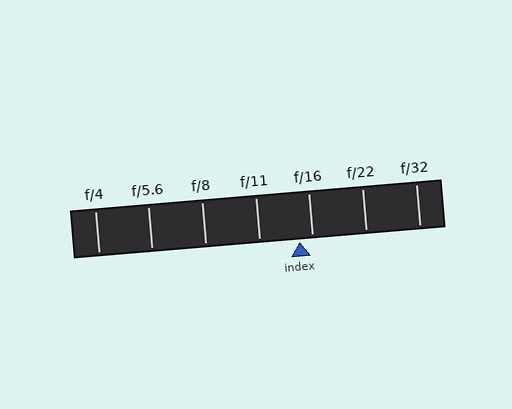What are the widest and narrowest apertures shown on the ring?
The widest aperture shown is f/4 and the narrowest is f/32.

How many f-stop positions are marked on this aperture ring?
There are 7 f-stop positions marked.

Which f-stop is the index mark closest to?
The index mark is closest to f/16.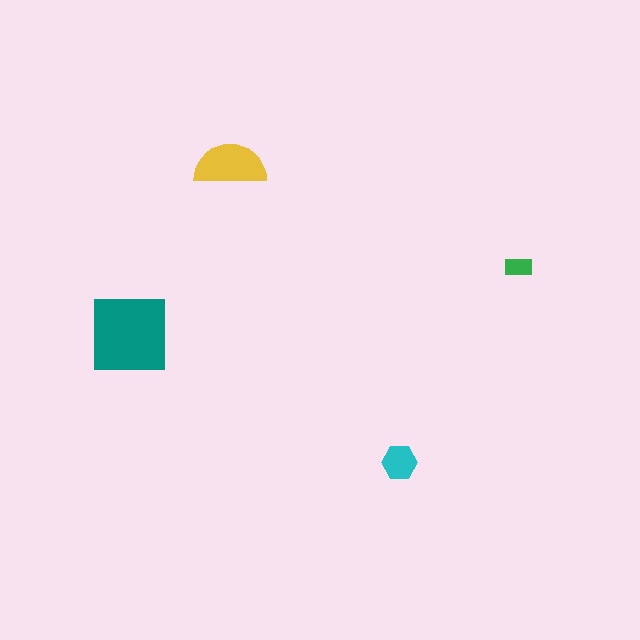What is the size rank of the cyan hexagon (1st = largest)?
3rd.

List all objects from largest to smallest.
The teal square, the yellow semicircle, the cyan hexagon, the green rectangle.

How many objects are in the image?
There are 4 objects in the image.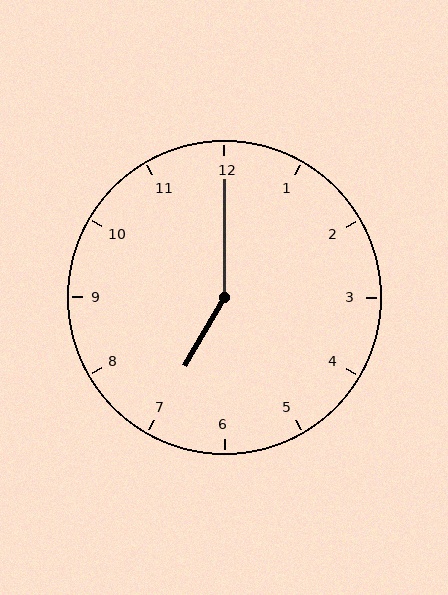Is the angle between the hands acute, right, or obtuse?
It is obtuse.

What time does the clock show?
7:00.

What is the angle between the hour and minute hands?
Approximately 150 degrees.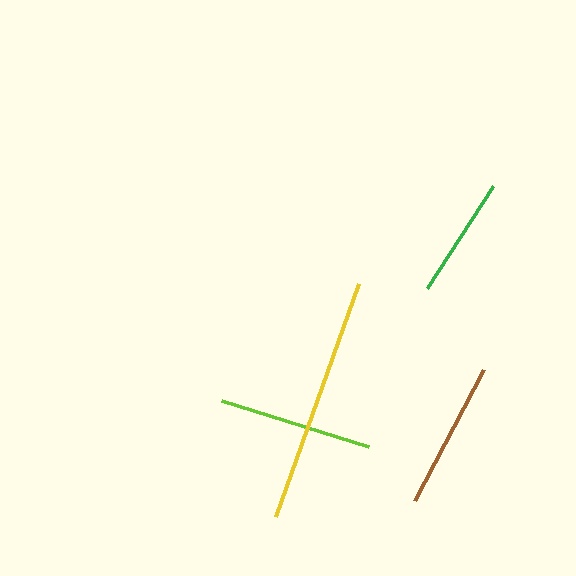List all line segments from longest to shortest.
From longest to shortest: yellow, lime, brown, green.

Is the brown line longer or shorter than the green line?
The brown line is longer than the green line.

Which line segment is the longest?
The yellow line is the longest at approximately 248 pixels.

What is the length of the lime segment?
The lime segment is approximately 154 pixels long.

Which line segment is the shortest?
The green line is the shortest at approximately 122 pixels.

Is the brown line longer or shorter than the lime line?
The lime line is longer than the brown line.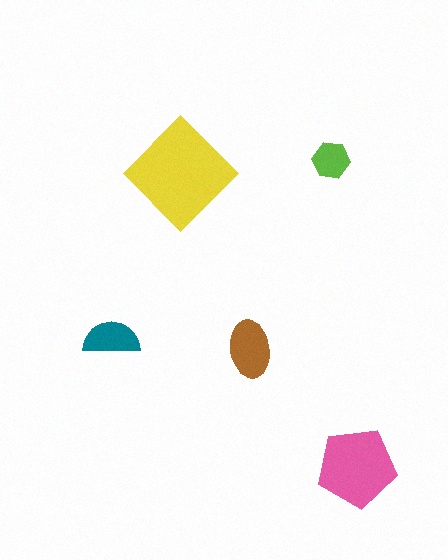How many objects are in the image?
There are 5 objects in the image.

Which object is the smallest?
The lime hexagon.